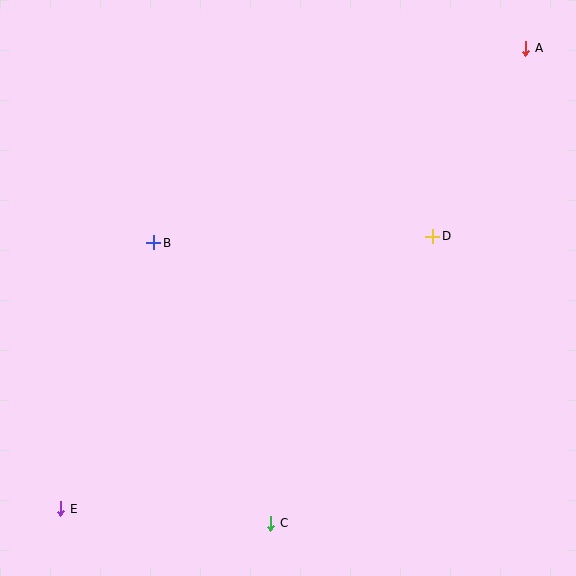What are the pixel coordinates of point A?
Point A is at (526, 48).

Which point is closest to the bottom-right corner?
Point C is closest to the bottom-right corner.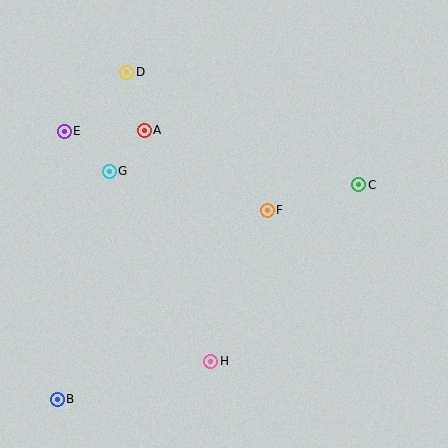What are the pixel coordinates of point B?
Point B is at (57, 399).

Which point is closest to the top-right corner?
Point C is closest to the top-right corner.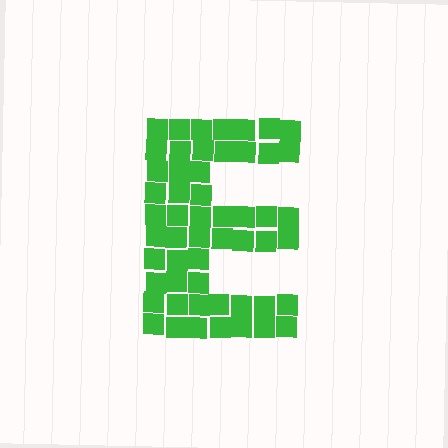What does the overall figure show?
The overall figure shows the letter E.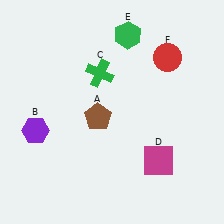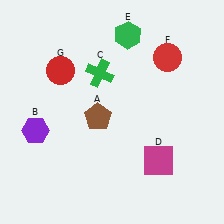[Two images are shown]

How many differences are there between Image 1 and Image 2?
There is 1 difference between the two images.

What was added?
A red circle (G) was added in Image 2.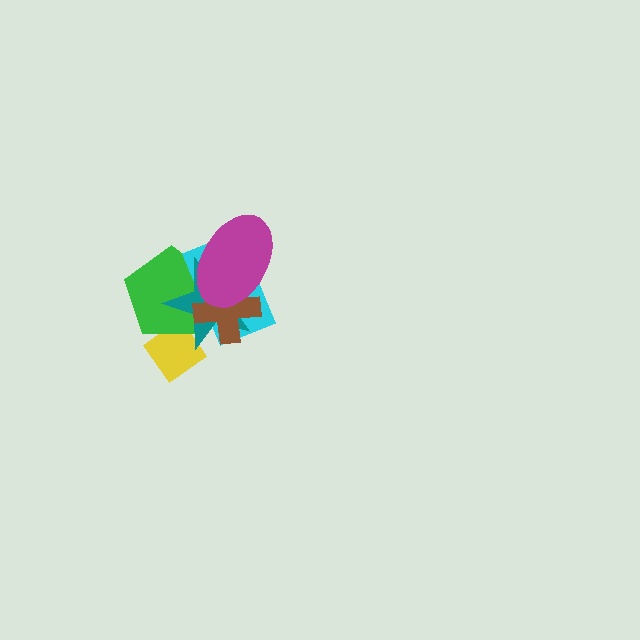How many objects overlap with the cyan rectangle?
4 objects overlap with the cyan rectangle.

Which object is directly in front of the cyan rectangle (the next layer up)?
The teal star is directly in front of the cyan rectangle.